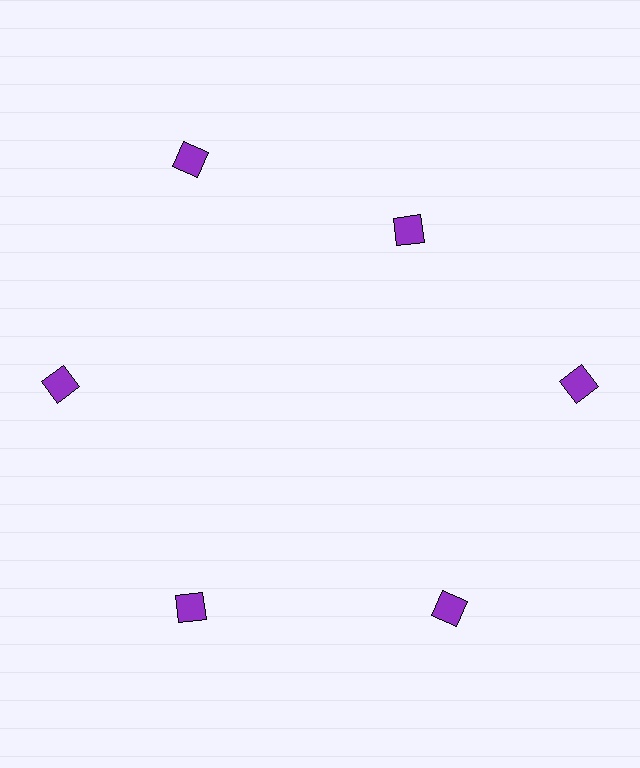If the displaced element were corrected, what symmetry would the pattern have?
It would have 6-fold rotational symmetry — the pattern would map onto itself every 60 degrees.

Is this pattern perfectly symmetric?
No. The 6 purple squares are arranged in a ring, but one element near the 1 o'clock position is pulled inward toward the center, breaking the 6-fold rotational symmetry.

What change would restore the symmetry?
The symmetry would be restored by moving it outward, back onto the ring so that all 6 squares sit at equal angles and equal distance from the center.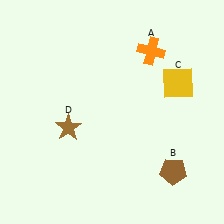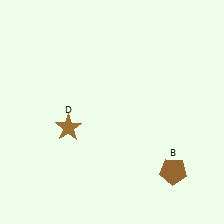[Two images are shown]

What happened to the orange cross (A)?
The orange cross (A) was removed in Image 2. It was in the top-right area of Image 1.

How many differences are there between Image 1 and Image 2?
There are 2 differences between the two images.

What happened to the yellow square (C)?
The yellow square (C) was removed in Image 2. It was in the top-right area of Image 1.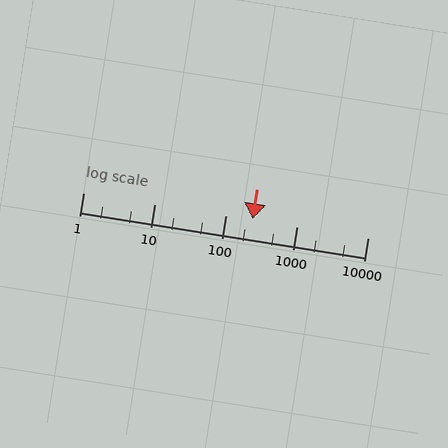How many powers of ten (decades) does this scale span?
The scale spans 4 decades, from 1 to 10000.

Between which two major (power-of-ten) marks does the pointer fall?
The pointer is between 100 and 1000.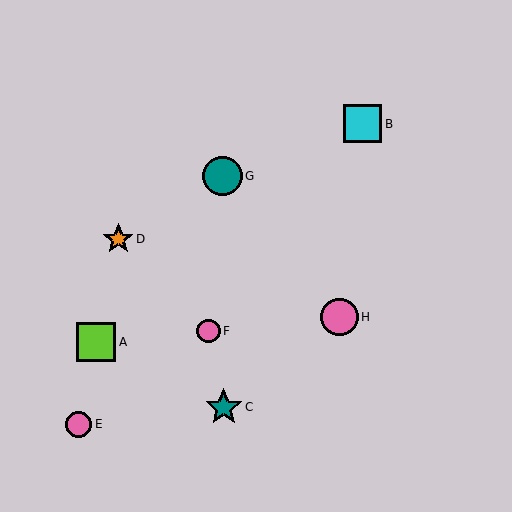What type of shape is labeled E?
Shape E is a pink circle.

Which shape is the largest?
The teal circle (labeled G) is the largest.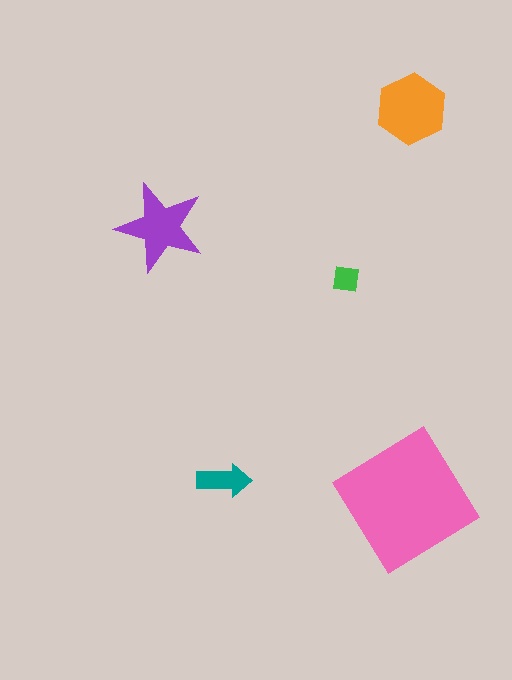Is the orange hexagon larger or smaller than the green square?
Larger.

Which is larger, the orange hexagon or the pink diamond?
The pink diamond.